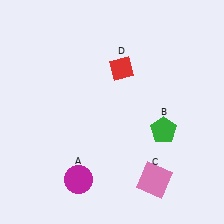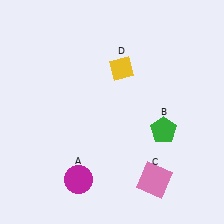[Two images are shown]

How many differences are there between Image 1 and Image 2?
There is 1 difference between the two images.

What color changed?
The diamond (D) changed from red in Image 1 to yellow in Image 2.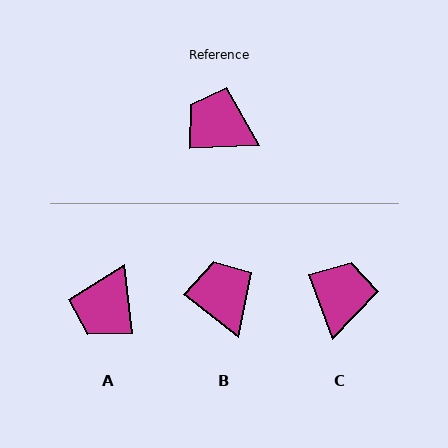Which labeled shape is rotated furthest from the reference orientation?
A, about 93 degrees away.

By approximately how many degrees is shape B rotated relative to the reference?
Approximately 41 degrees clockwise.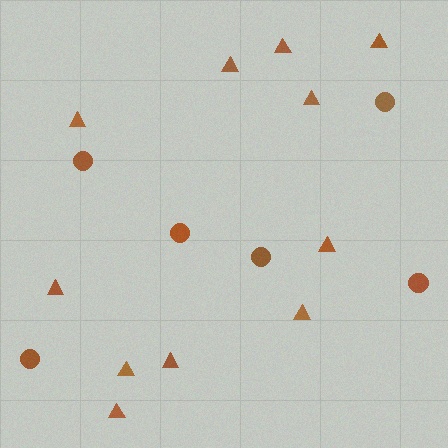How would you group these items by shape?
There are 2 groups: one group of circles (6) and one group of triangles (11).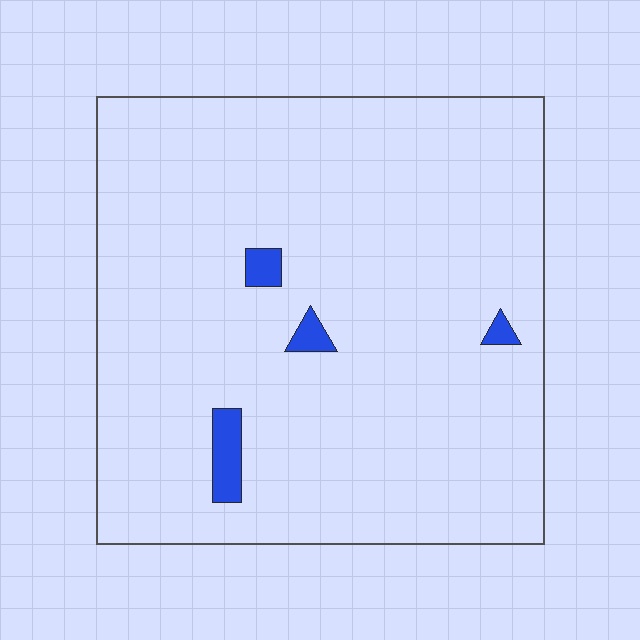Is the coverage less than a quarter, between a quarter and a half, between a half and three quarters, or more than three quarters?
Less than a quarter.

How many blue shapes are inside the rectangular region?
4.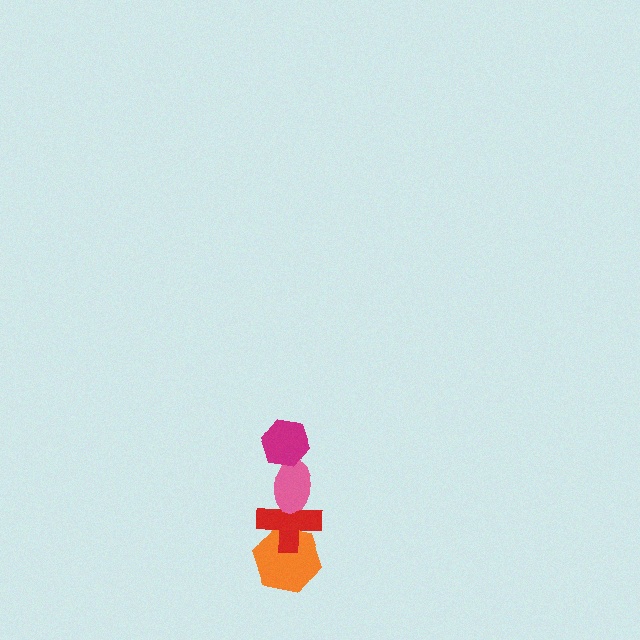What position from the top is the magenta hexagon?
The magenta hexagon is 1st from the top.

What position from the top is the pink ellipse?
The pink ellipse is 2nd from the top.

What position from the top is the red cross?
The red cross is 3rd from the top.